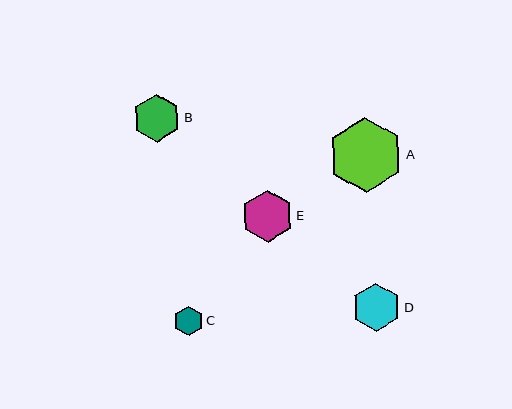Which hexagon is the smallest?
Hexagon C is the smallest with a size of approximately 30 pixels.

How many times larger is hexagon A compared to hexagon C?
Hexagon A is approximately 2.5 times the size of hexagon C.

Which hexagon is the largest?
Hexagon A is the largest with a size of approximately 75 pixels.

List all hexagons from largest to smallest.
From largest to smallest: A, E, D, B, C.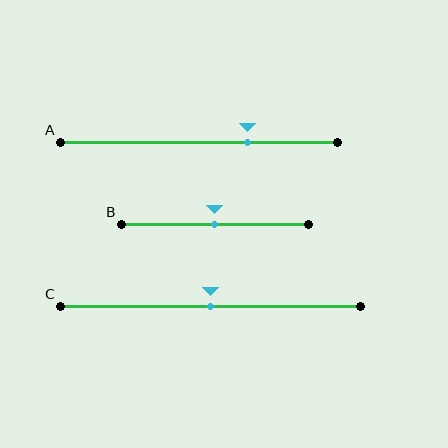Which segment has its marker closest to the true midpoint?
Segment B has its marker closest to the true midpoint.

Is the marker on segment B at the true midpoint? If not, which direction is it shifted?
Yes, the marker on segment B is at the true midpoint.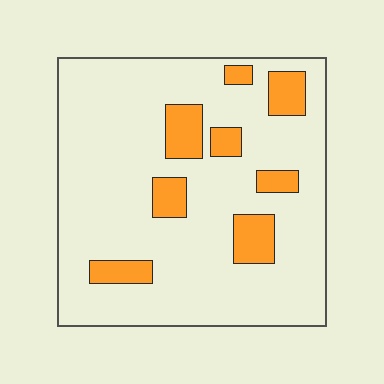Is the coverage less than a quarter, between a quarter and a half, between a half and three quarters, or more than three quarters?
Less than a quarter.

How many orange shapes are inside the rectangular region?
8.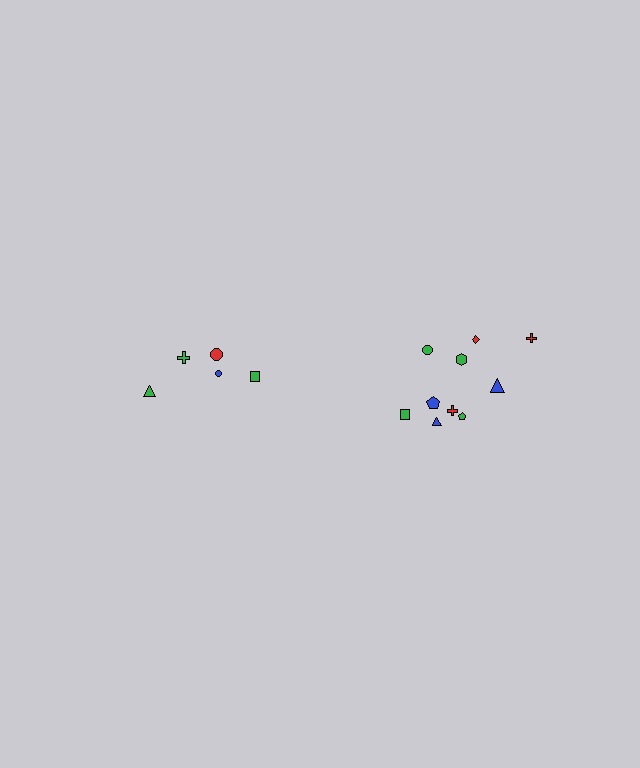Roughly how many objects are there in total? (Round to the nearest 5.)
Roughly 15 objects in total.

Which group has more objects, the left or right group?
The right group.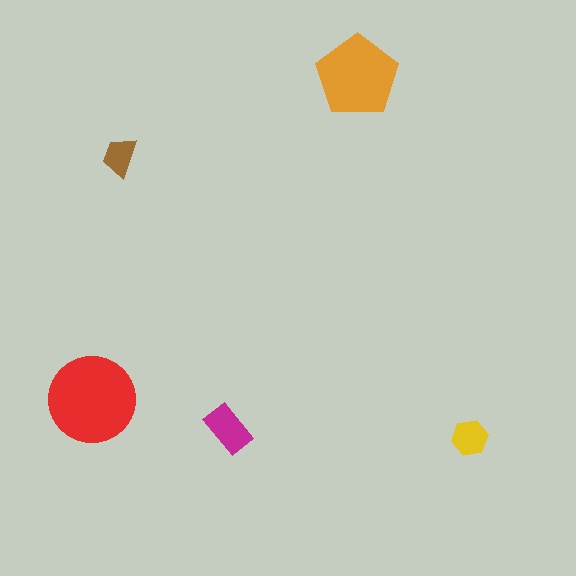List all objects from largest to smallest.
The red circle, the orange pentagon, the magenta rectangle, the yellow hexagon, the brown trapezoid.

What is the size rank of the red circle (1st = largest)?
1st.